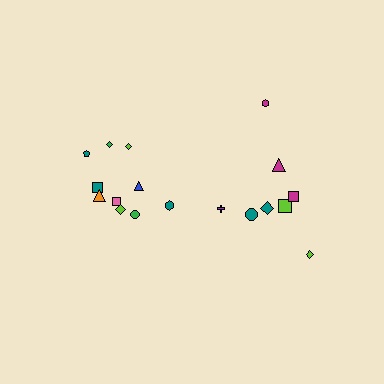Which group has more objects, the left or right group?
The left group.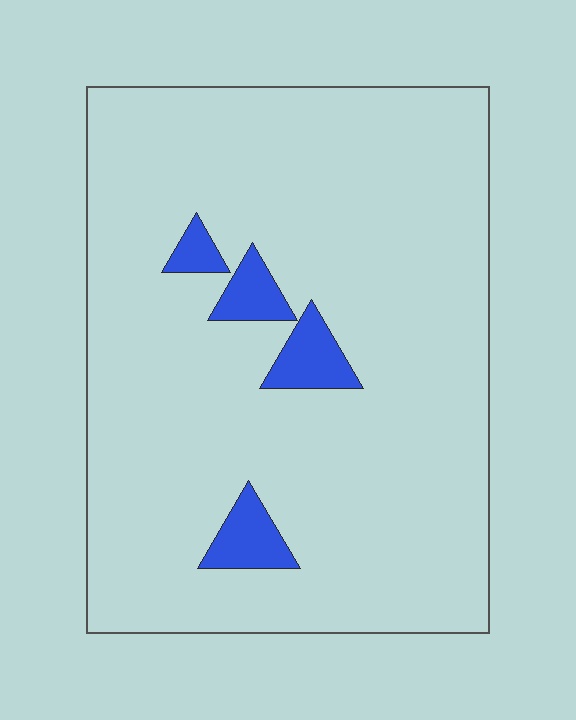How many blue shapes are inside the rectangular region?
4.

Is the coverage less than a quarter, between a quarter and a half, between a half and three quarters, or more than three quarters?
Less than a quarter.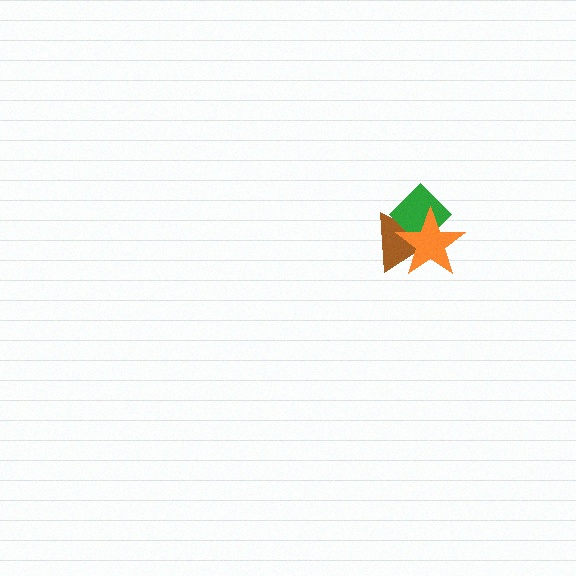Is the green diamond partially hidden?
Yes, it is partially covered by another shape.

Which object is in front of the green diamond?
The orange star is in front of the green diamond.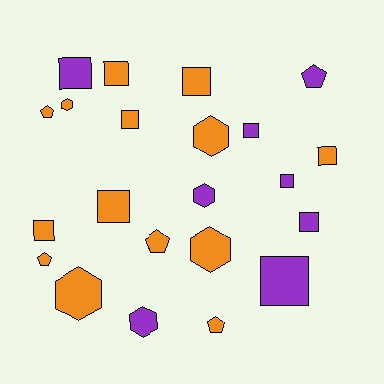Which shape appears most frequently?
Square, with 11 objects.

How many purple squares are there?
There are 5 purple squares.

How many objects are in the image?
There are 22 objects.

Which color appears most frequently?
Orange, with 14 objects.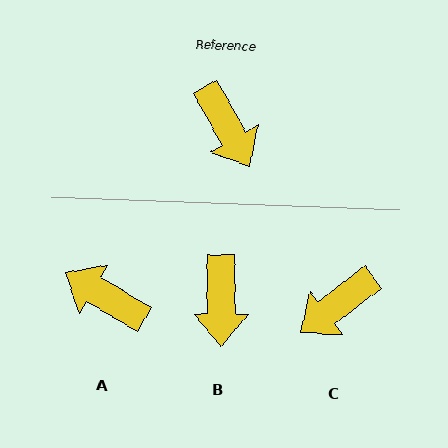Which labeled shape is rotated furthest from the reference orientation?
A, about 150 degrees away.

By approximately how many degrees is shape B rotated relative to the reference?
Approximately 29 degrees clockwise.